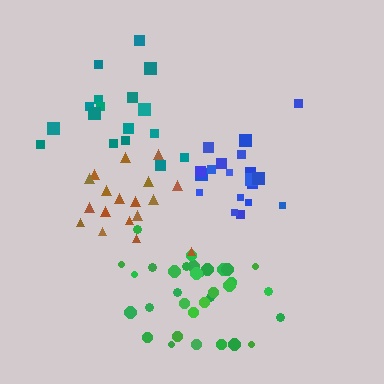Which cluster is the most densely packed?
Green.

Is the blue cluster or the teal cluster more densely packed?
Blue.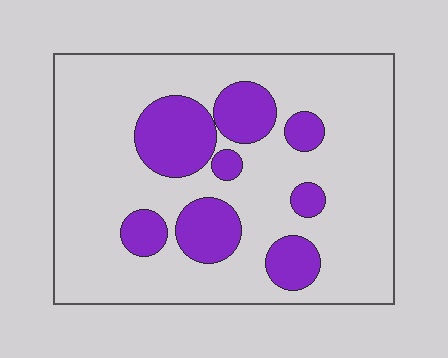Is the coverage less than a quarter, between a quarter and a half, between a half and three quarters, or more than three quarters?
Less than a quarter.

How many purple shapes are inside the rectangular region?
8.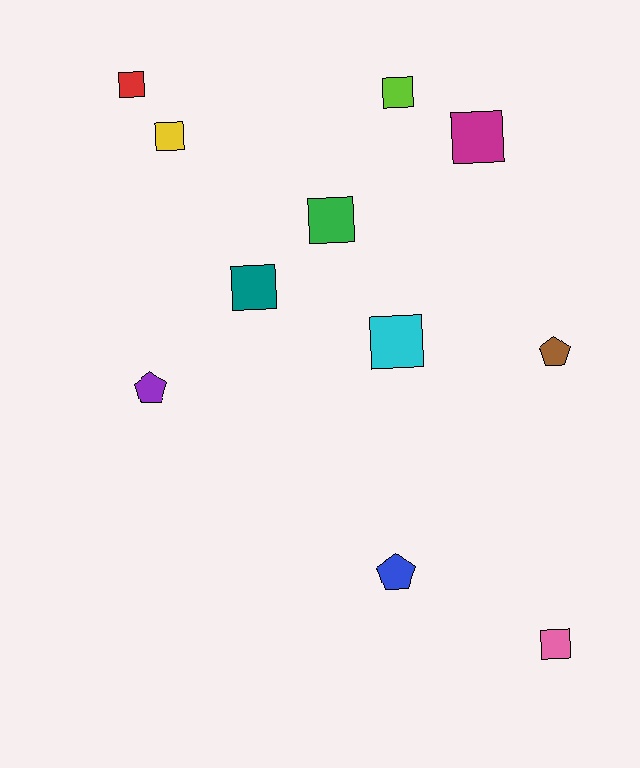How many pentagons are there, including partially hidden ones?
There are 3 pentagons.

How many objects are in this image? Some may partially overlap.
There are 11 objects.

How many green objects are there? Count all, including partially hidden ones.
There is 1 green object.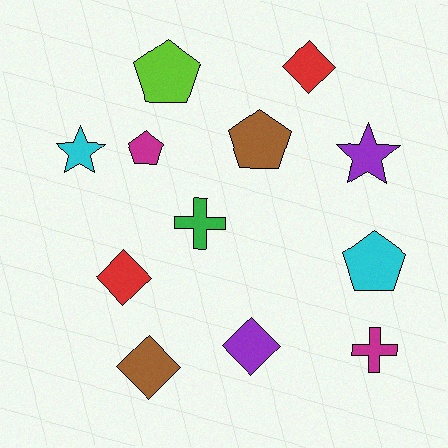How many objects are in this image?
There are 12 objects.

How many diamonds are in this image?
There are 4 diamonds.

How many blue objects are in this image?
There are no blue objects.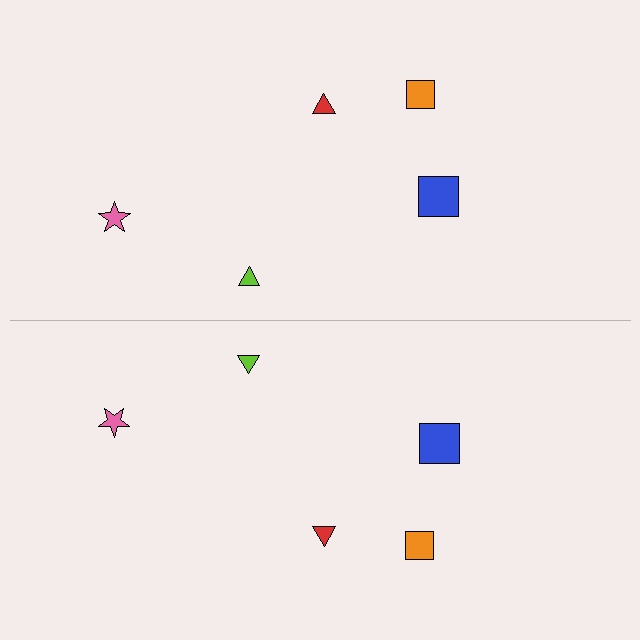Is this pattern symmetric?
Yes, this pattern has bilateral (reflection) symmetry.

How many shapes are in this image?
There are 10 shapes in this image.